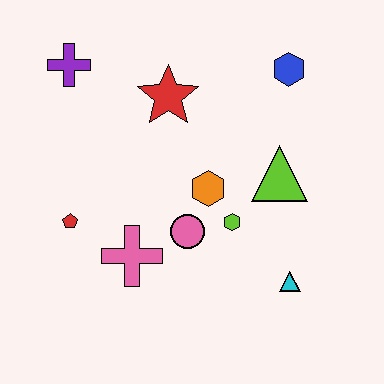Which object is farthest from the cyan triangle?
The purple cross is farthest from the cyan triangle.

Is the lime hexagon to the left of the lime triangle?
Yes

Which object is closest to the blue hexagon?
The lime triangle is closest to the blue hexagon.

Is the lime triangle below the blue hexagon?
Yes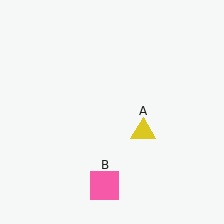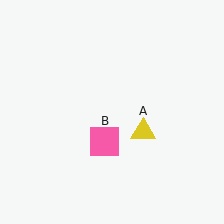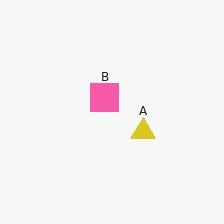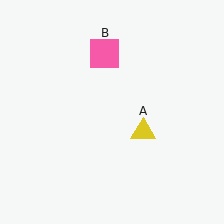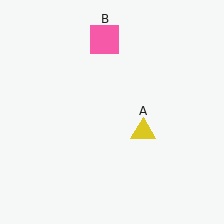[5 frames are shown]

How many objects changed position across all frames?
1 object changed position: pink square (object B).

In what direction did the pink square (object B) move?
The pink square (object B) moved up.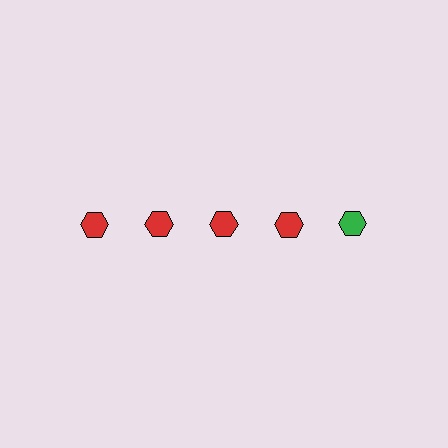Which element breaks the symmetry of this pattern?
The green hexagon in the top row, rightmost column breaks the symmetry. All other shapes are red hexagons.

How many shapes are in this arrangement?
There are 5 shapes arranged in a grid pattern.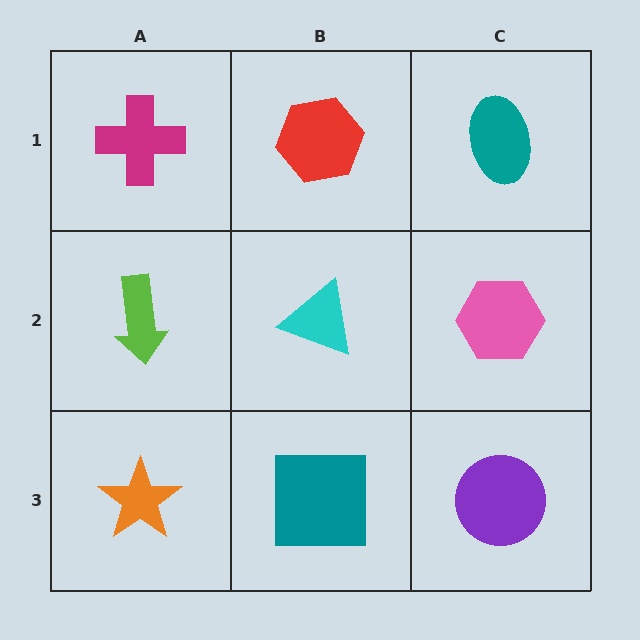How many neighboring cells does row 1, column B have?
3.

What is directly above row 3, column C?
A pink hexagon.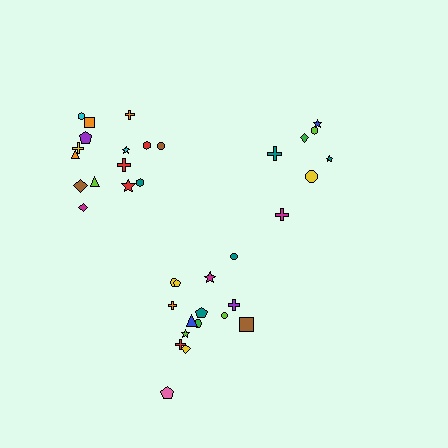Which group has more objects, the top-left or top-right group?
The top-left group.